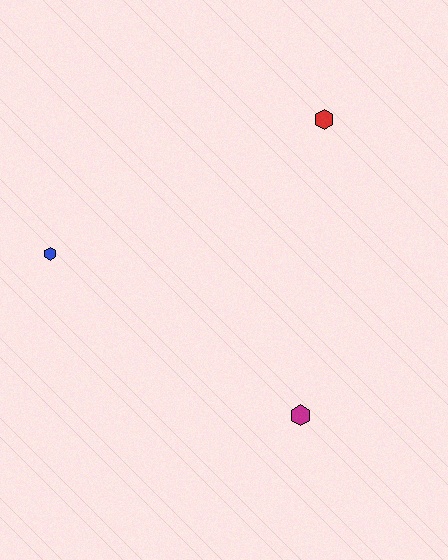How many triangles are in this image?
There are no triangles.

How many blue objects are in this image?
There is 1 blue object.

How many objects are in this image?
There are 3 objects.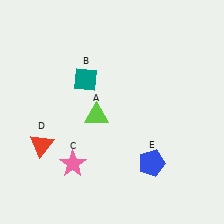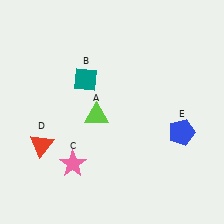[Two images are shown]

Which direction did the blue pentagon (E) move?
The blue pentagon (E) moved up.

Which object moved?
The blue pentagon (E) moved up.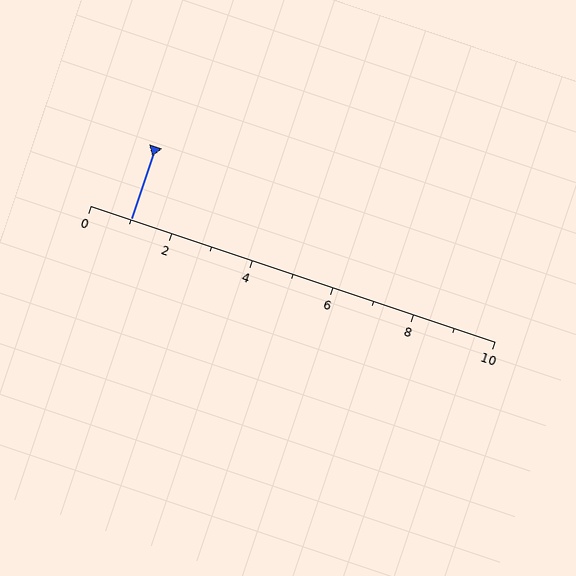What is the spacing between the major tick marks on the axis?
The major ticks are spaced 2 apart.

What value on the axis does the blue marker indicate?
The marker indicates approximately 1.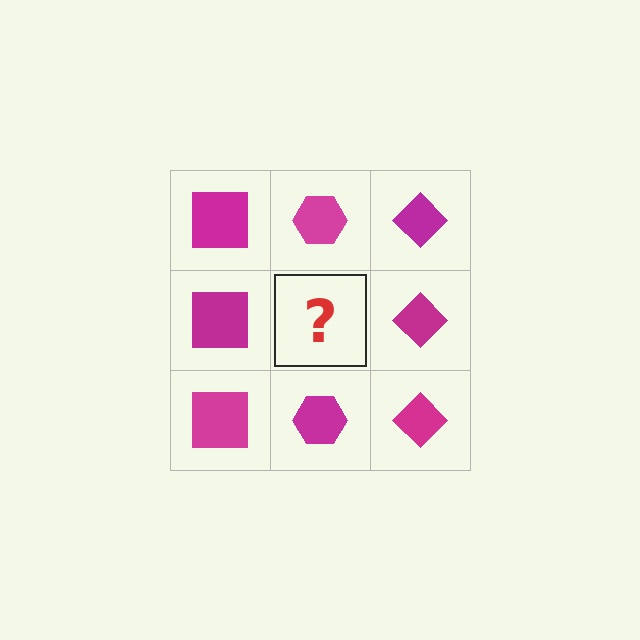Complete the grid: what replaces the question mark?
The question mark should be replaced with a magenta hexagon.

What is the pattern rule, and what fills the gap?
The rule is that each column has a consistent shape. The gap should be filled with a magenta hexagon.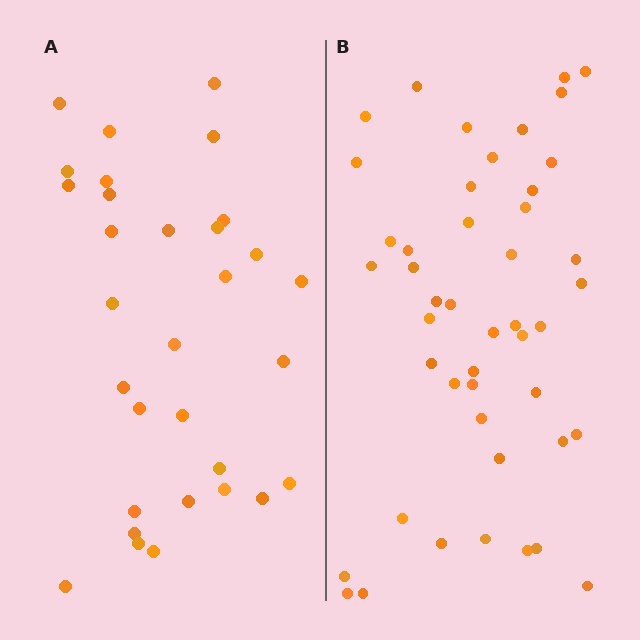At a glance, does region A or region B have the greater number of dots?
Region B (the right region) has more dots.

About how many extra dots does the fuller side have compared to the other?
Region B has approximately 15 more dots than region A.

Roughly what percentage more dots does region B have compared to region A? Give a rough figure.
About 50% more.